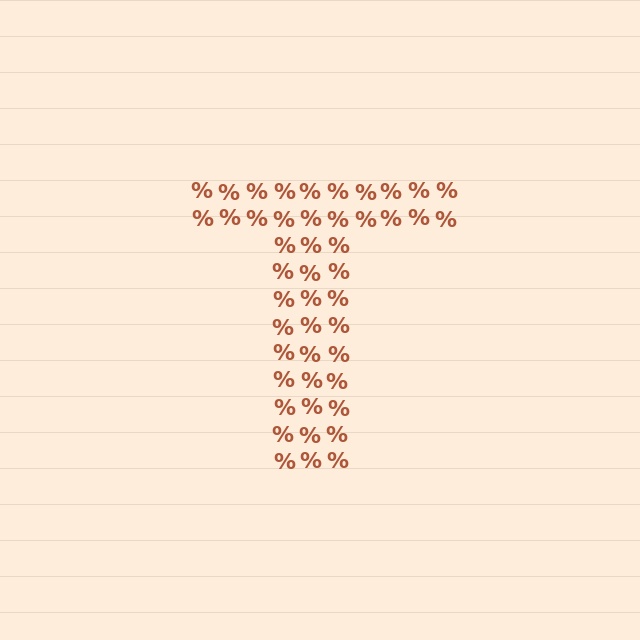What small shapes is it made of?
It is made of small percent signs.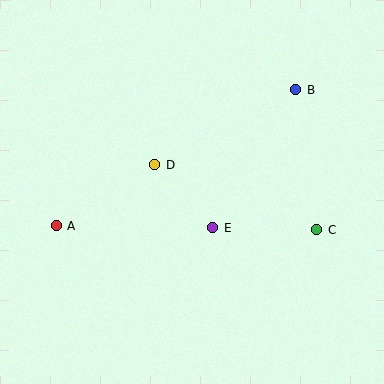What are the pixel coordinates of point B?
Point B is at (296, 90).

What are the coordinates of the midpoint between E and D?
The midpoint between E and D is at (184, 196).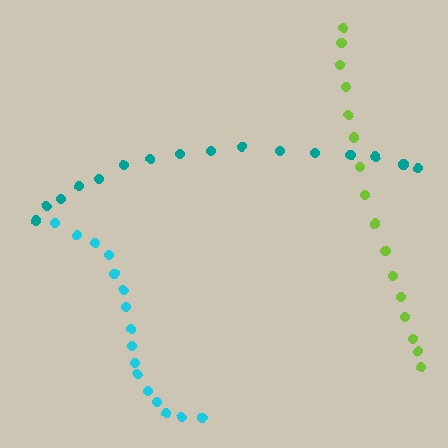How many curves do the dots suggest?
There are 3 distinct paths.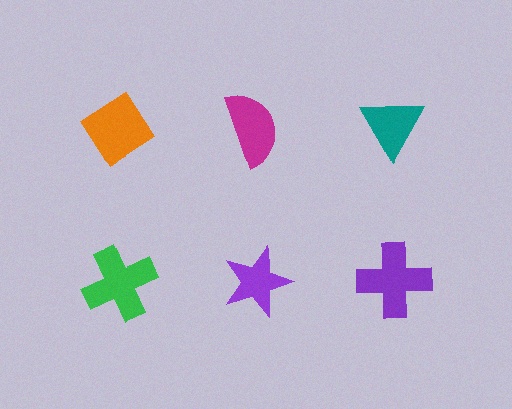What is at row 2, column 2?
A purple star.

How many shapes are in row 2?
3 shapes.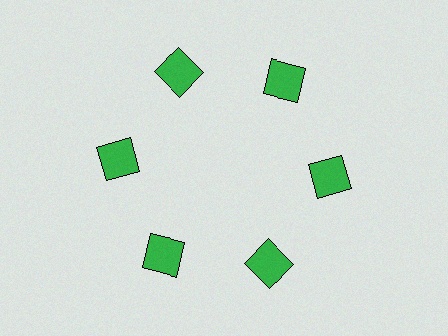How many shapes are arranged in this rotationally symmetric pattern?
There are 6 shapes, arranged in 6 groups of 1.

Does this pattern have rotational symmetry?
Yes, this pattern has 6-fold rotational symmetry. It looks the same after rotating 60 degrees around the center.